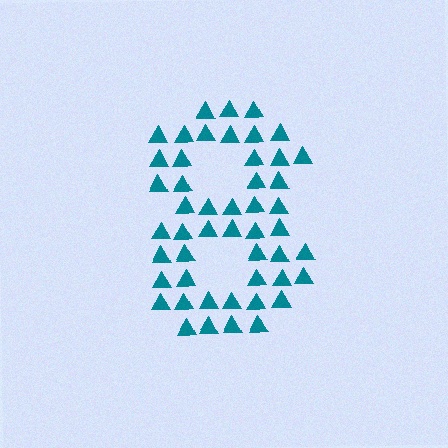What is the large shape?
The large shape is the digit 8.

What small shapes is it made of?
It is made of small triangles.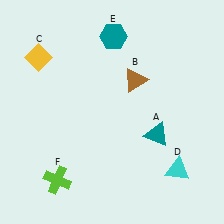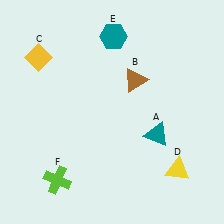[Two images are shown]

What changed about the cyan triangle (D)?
In Image 1, D is cyan. In Image 2, it changed to yellow.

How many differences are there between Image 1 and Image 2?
There is 1 difference between the two images.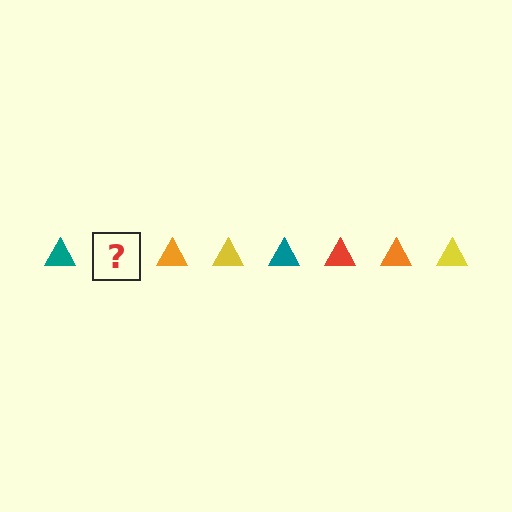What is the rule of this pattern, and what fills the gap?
The rule is that the pattern cycles through teal, red, orange, yellow triangles. The gap should be filled with a red triangle.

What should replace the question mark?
The question mark should be replaced with a red triangle.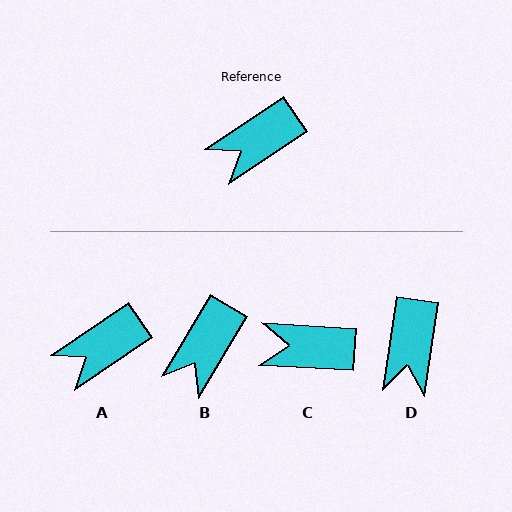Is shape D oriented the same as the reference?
No, it is off by about 47 degrees.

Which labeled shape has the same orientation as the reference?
A.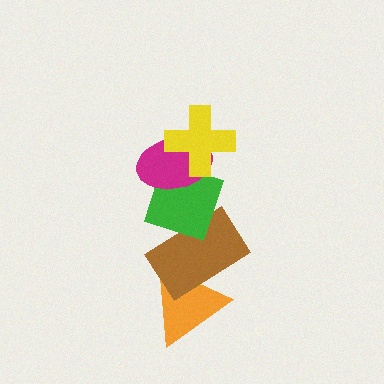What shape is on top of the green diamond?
The magenta ellipse is on top of the green diamond.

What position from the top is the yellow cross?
The yellow cross is 1st from the top.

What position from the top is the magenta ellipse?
The magenta ellipse is 2nd from the top.